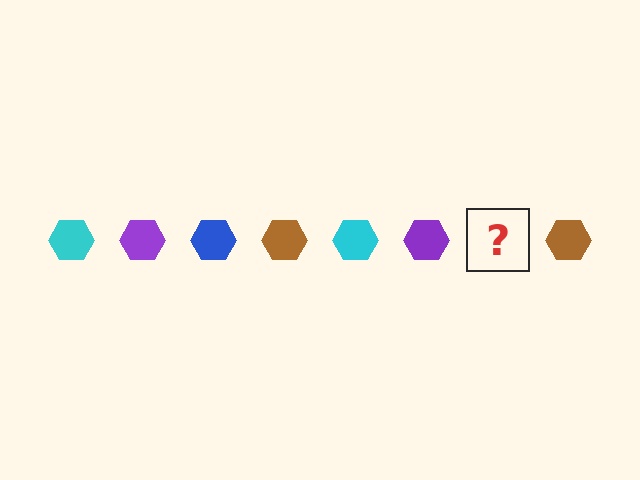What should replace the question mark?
The question mark should be replaced with a blue hexagon.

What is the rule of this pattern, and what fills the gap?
The rule is that the pattern cycles through cyan, purple, blue, brown hexagons. The gap should be filled with a blue hexagon.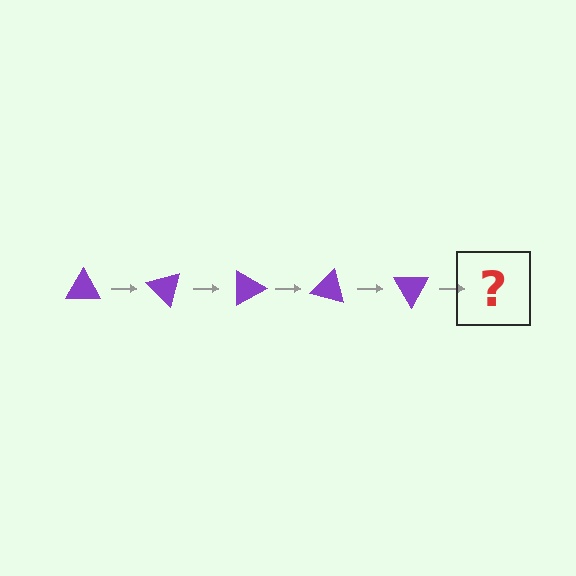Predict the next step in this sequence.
The next step is a purple triangle rotated 225 degrees.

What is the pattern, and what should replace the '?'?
The pattern is that the triangle rotates 45 degrees each step. The '?' should be a purple triangle rotated 225 degrees.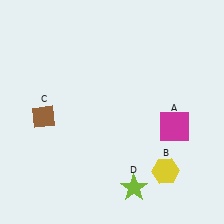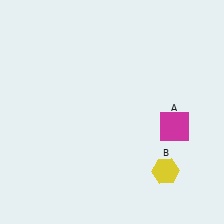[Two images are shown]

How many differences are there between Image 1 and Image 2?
There are 2 differences between the two images.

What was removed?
The lime star (D), the brown diamond (C) were removed in Image 2.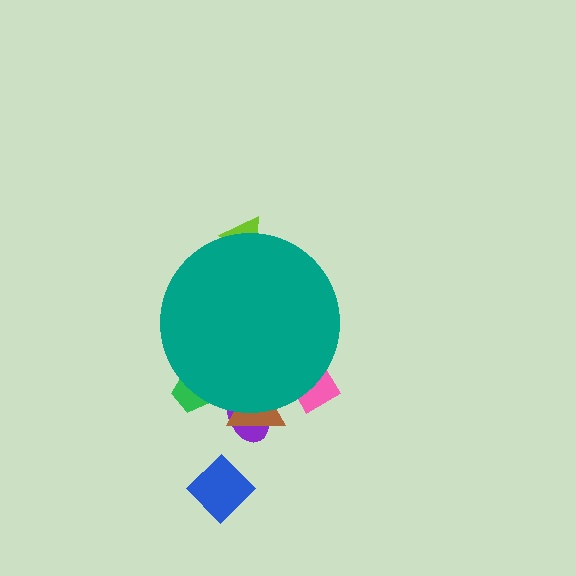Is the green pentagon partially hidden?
Yes, the green pentagon is partially hidden behind the teal circle.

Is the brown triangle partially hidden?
Yes, the brown triangle is partially hidden behind the teal circle.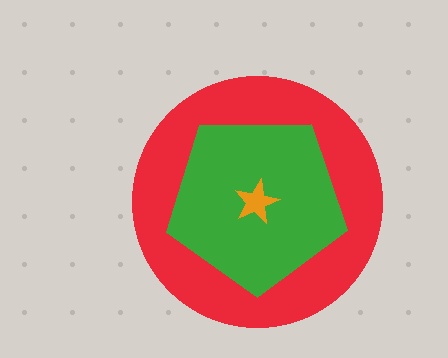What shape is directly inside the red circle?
The green pentagon.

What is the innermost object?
The orange star.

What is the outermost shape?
The red circle.